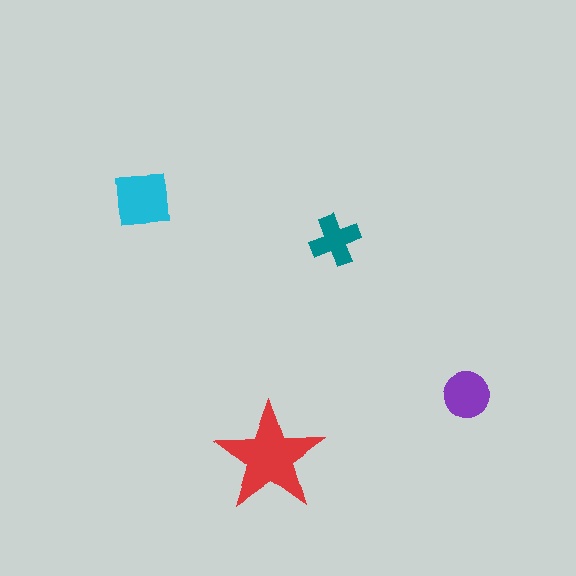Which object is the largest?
The red star.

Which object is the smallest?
The teal cross.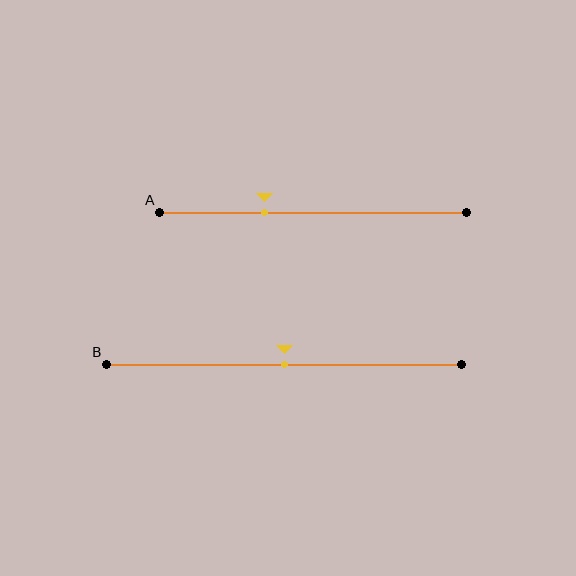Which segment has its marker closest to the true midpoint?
Segment B has its marker closest to the true midpoint.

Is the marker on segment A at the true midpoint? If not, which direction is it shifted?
No, the marker on segment A is shifted to the left by about 16% of the segment length.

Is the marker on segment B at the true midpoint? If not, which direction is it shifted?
Yes, the marker on segment B is at the true midpoint.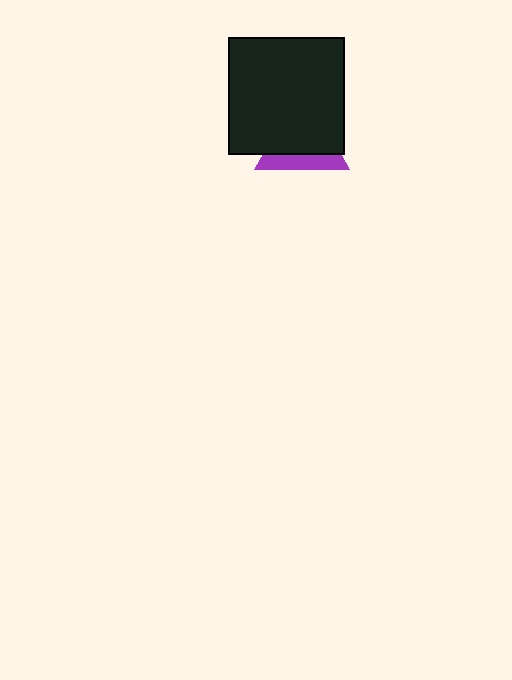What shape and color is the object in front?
The object in front is a black square.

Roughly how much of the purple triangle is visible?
A small part of it is visible (roughly 31%).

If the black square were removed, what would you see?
You would see the complete purple triangle.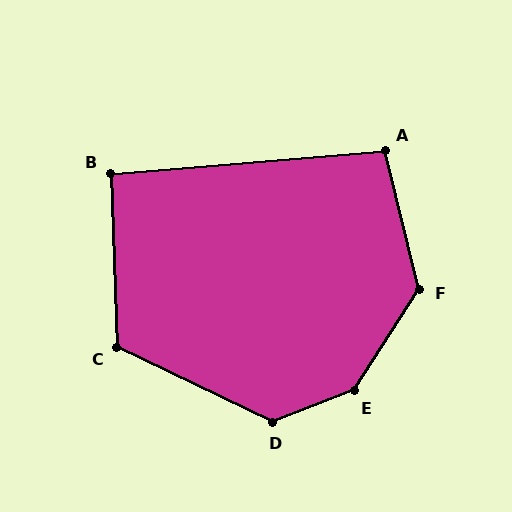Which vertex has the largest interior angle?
E, at approximately 144 degrees.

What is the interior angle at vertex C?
Approximately 117 degrees (obtuse).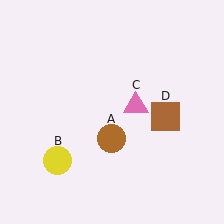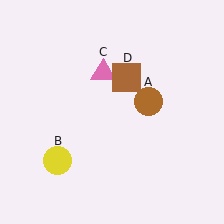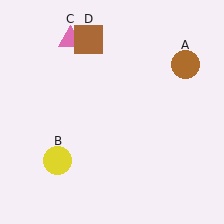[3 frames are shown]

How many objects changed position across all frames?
3 objects changed position: brown circle (object A), pink triangle (object C), brown square (object D).